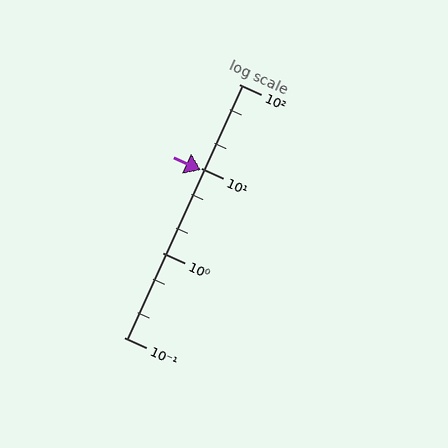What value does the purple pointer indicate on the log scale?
The pointer indicates approximately 9.6.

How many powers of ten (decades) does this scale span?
The scale spans 3 decades, from 0.1 to 100.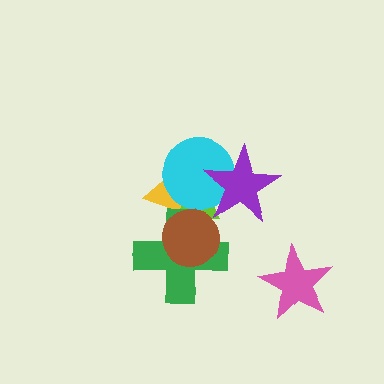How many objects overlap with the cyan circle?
3 objects overlap with the cyan circle.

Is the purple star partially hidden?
No, no other shape covers it.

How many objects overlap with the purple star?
3 objects overlap with the purple star.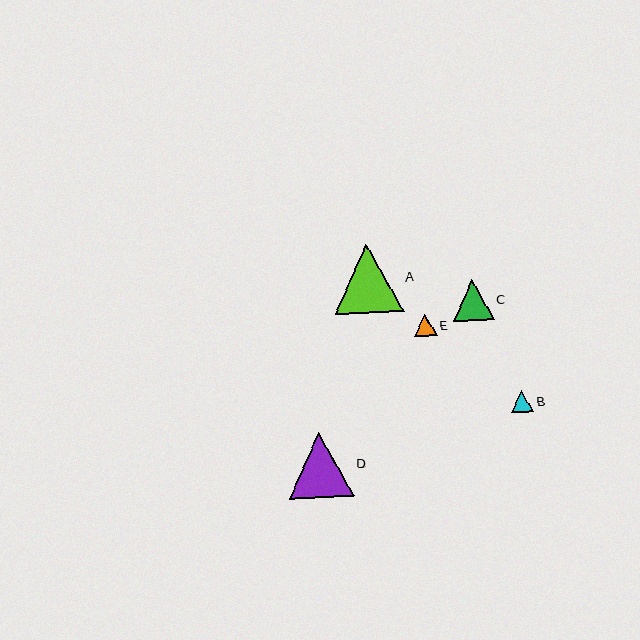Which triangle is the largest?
Triangle A is the largest with a size of approximately 69 pixels.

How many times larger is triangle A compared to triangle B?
Triangle A is approximately 3.2 times the size of triangle B.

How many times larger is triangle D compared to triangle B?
Triangle D is approximately 3.0 times the size of triangle B.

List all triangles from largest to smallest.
From largest to smallest: A, D, C, E, B.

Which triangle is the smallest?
Triangle B is the smallest with a size of approximately 22 pixels.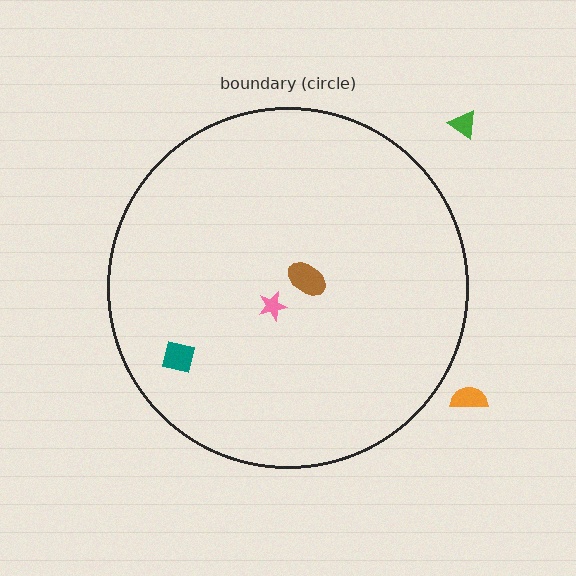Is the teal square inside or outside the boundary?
Inside.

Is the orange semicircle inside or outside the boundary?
Outside.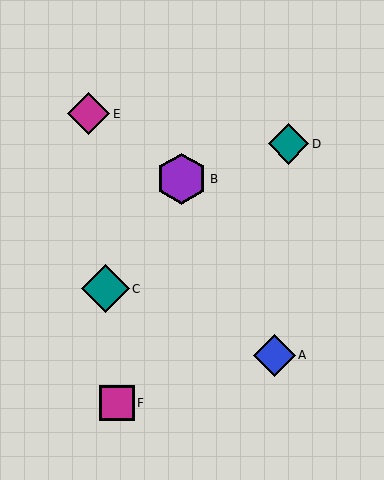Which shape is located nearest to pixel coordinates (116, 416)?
The magenta square (labeled F) at (117, 403) is nearest to that location.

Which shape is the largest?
The purple hexagon (labeled B) is the largest.